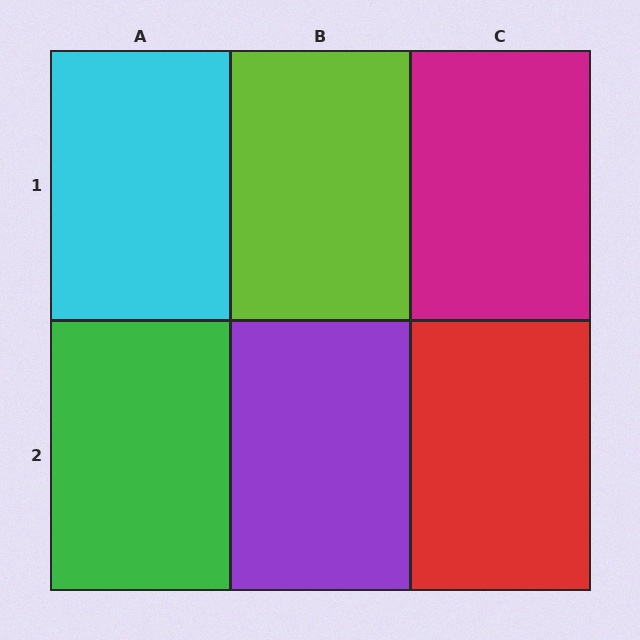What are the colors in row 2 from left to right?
Green, purple, red.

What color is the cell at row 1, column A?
Cyan.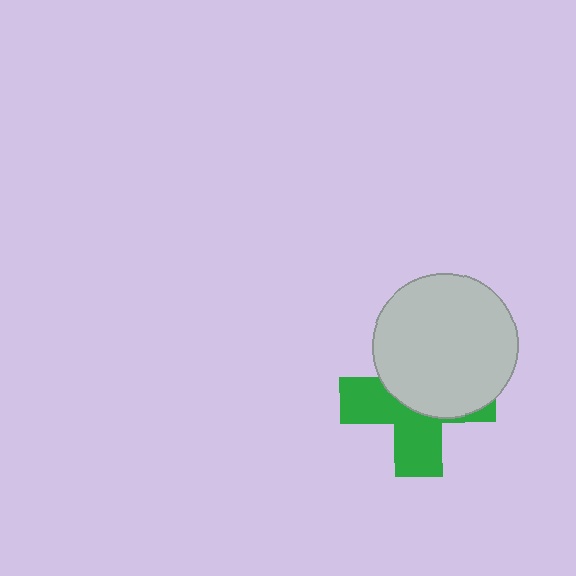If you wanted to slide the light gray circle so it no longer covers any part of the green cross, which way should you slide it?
Slide it up — that is the most direct way to separate the two shapes.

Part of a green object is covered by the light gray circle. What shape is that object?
It is a cross.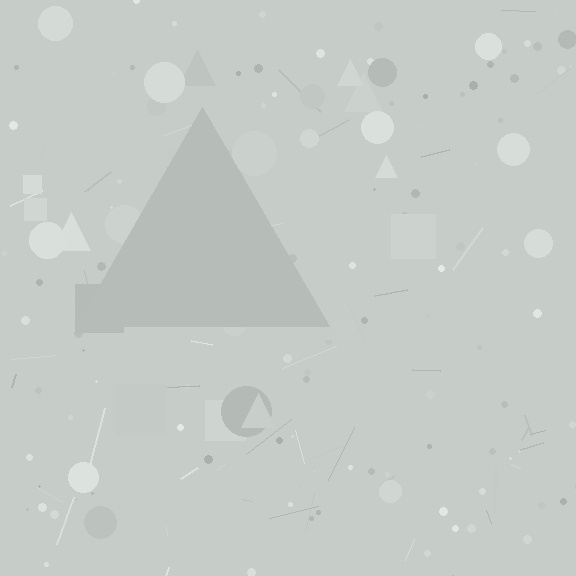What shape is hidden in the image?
A triangle is hidden in the image.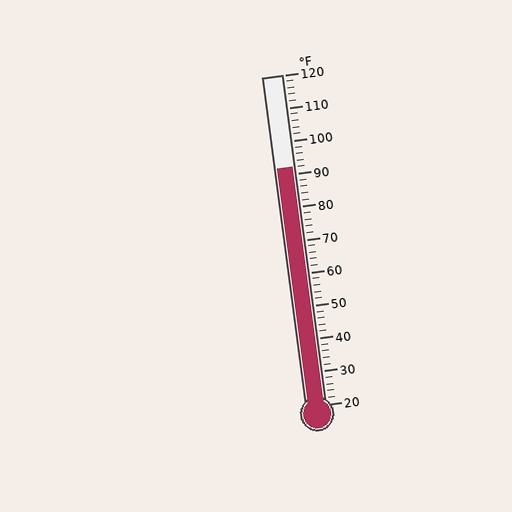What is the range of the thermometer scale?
The thermometer scale ranges from 20°F to 120°F.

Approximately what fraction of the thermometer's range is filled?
The thermometer is filled to approximately 70% of its range.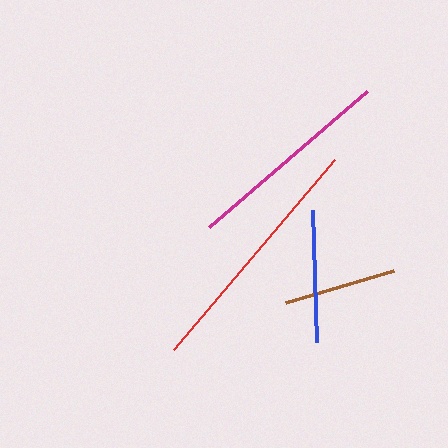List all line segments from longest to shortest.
From longest to shortest: red, magenta, blue, brown.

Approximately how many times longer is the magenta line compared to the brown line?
The magenta line is approximately 1.9 times the length of the brown line.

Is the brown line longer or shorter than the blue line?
The blue line is longer than the brown line.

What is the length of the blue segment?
The blue segment is approximately 132 pixels long.